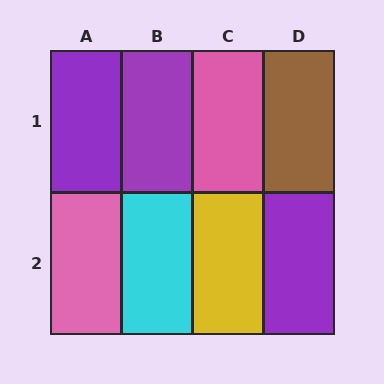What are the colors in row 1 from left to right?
Purple, purple, pink, brown.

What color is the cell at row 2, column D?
Purple.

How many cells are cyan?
1 cell is cyan.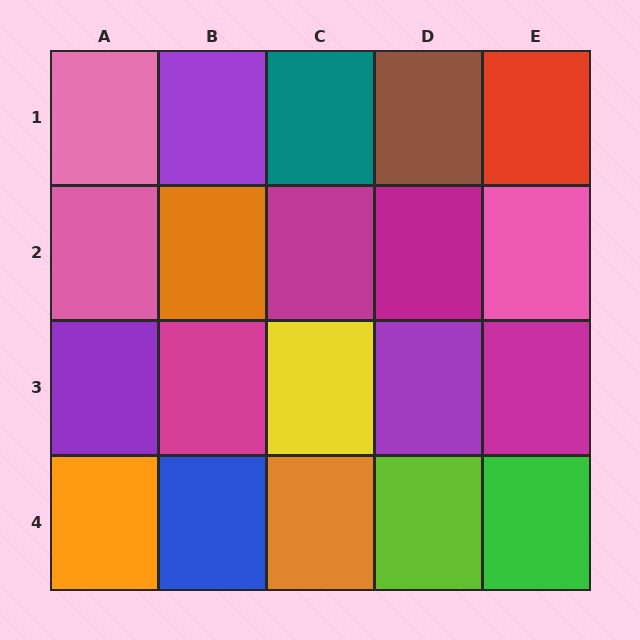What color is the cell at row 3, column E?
Magenta.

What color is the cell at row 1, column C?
Teal.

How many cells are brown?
1 cell is brown.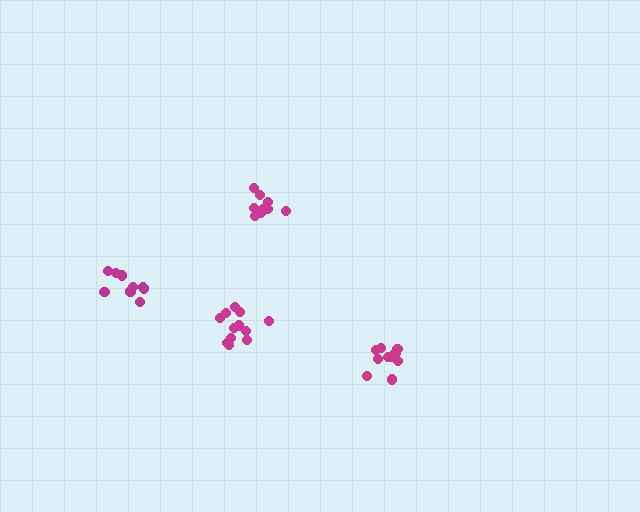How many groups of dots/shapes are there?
There are 4 groups.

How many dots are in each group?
Group 1: 9 dots, Group 2: 12 dots, Group 3: 9 dots, Group 4: 11 dots (41 total).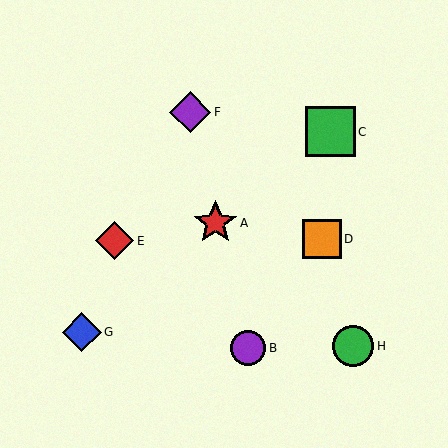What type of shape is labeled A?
Shape A is a red star.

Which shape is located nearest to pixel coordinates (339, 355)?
The green circle (labeled H) at (353, 346) is nearest to that location.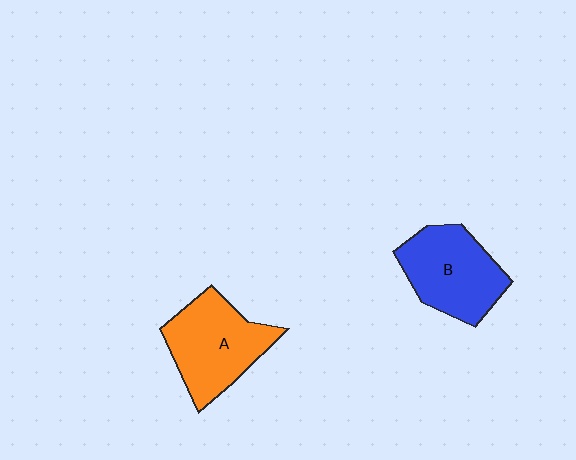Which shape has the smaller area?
Shape B (blue).